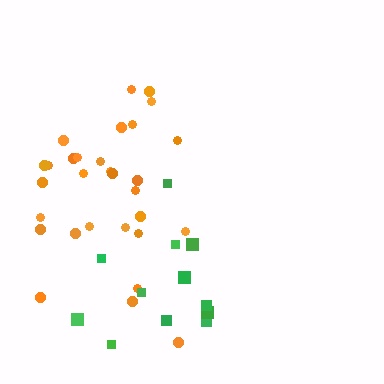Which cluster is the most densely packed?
Orange.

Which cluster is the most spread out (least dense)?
Green.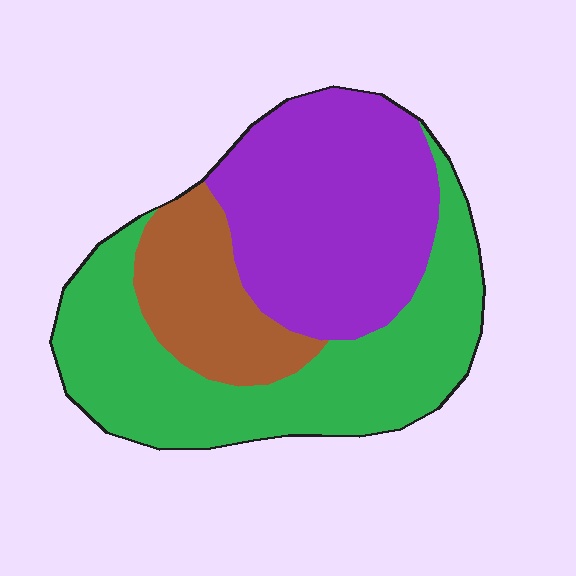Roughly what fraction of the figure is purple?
Purple covers roughly 40% of the figure.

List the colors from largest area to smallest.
From largest to smallest: green, purple, brown.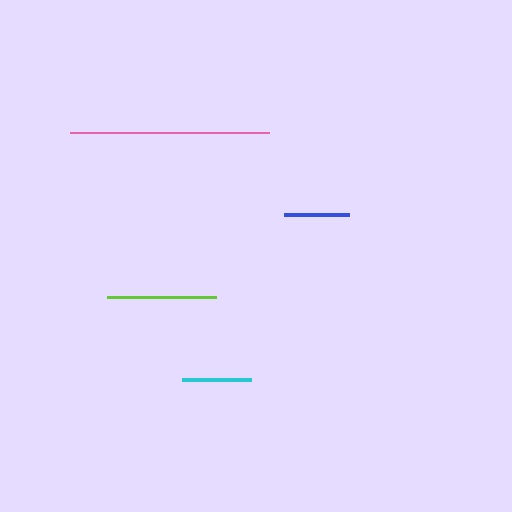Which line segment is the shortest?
The blue line is the shortest at approximately 65 pixels.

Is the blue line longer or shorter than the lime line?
The lime line is longer than the blue line.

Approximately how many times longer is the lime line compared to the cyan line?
The lime line is approximately 1.6 times the length of the cyan line.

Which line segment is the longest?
The pink line is the longest at approximately 199 pixels.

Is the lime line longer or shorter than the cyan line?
The lime line is longer than the cyan line.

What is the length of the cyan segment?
The cyan segment is approximately 69 pixels long.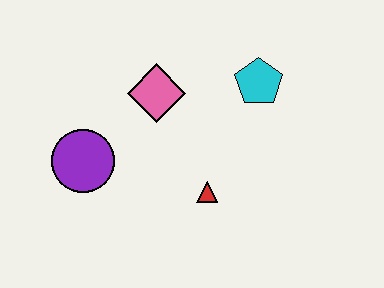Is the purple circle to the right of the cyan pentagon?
No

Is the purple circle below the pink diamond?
Yes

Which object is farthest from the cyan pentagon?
The purple circle is farthest from the cyan pentagon.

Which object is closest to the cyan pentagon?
The pink diamond is closest to the cyan pentagon.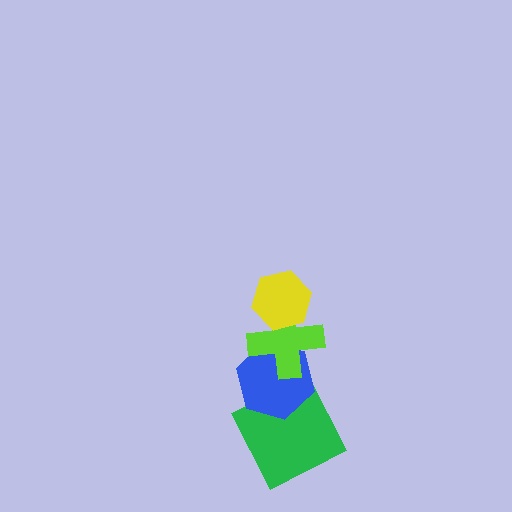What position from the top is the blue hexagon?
The blue hexagon is 3rd from the top.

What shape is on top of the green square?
The blue hexagon is on top of the green square.